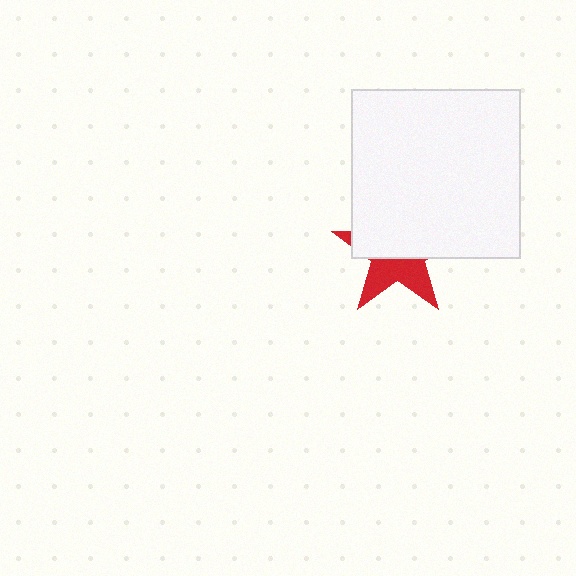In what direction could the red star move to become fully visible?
The red star could move down. That would shift it out from behind the white square entirely.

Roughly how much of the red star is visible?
A small part of it is visible (roughly 41%).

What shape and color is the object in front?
The object in front is a white square.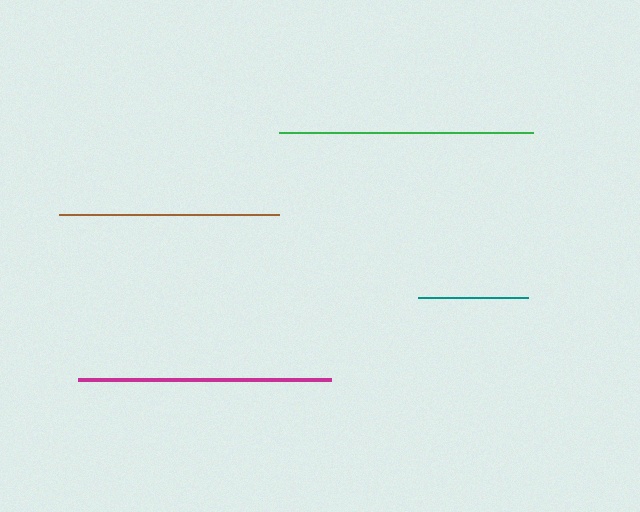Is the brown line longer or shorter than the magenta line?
The magenta line is longer than the brown line.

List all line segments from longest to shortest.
From longest to shortest: green, magenta, brown, teal.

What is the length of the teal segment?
The teal segment is approximately 110 pixels long.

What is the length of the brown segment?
The brown segment is approximately 220 pixels long.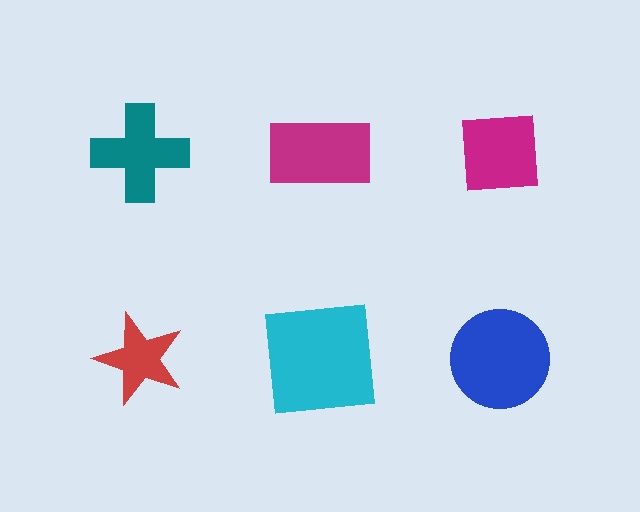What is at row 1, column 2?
A magenta rectangle.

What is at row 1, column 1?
A teal cross.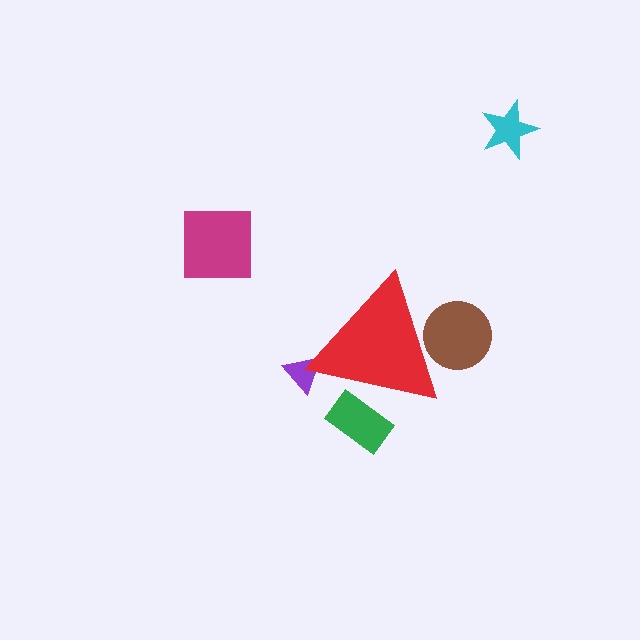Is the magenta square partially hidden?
No, the magenta square is fully visible.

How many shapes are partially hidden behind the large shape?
3 shapes are partially hidden.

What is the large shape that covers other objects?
A red triangle.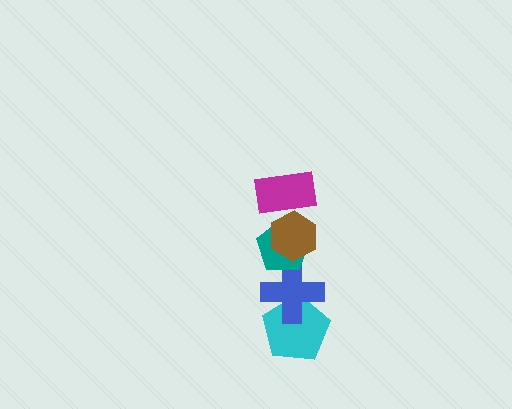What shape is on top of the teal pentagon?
The brown hexagon is on top of the teal pentagon.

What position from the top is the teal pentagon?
The teal pentagon is 3rd from the top.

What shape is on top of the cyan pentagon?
The blue cross is on top of the cyan pentagon.